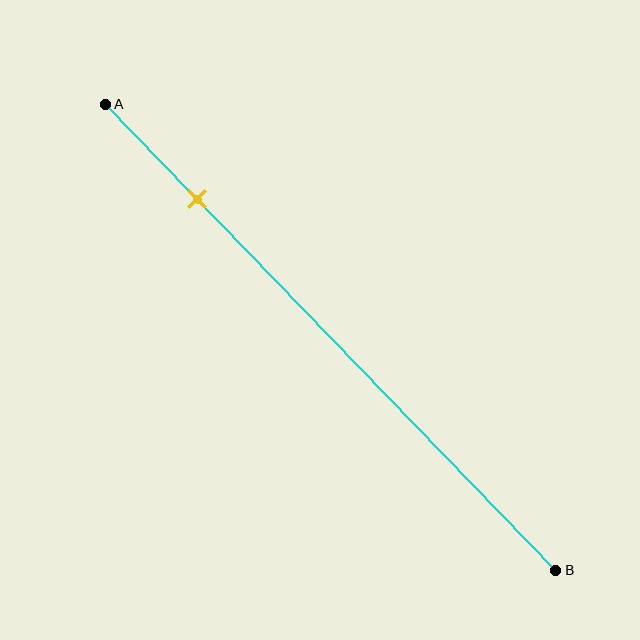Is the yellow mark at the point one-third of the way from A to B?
No, the mark is at about 20% from A, not at the 33% one-third point.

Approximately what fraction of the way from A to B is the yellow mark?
The yellow mark is approximately 20% of the way from A to B.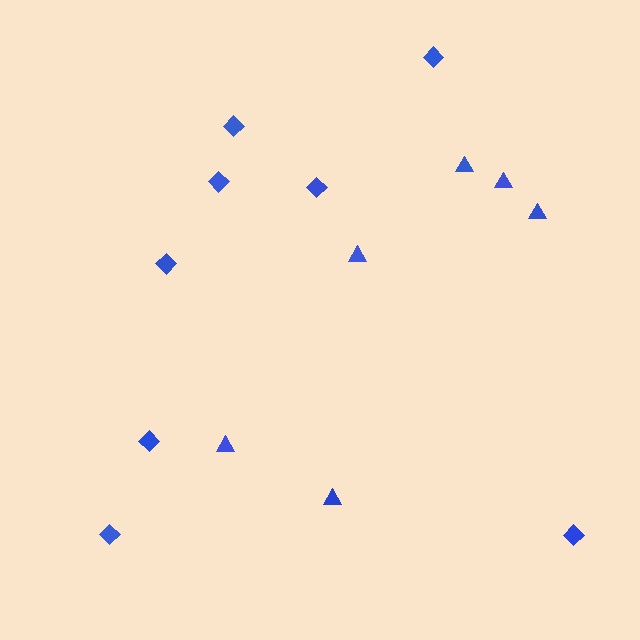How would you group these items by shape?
There are 2 groups: one group of diamonds (8) and one group of triangles (6).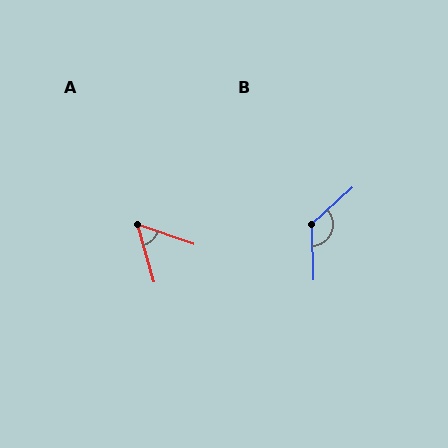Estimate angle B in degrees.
Approximately 131 degrees.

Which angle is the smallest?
A, at approximately 55 degrees.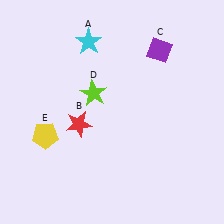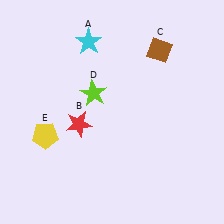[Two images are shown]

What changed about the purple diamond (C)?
In Image 1, C is purple. In Image 2, it changed to brown.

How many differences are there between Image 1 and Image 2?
There is 1 difference between the two images.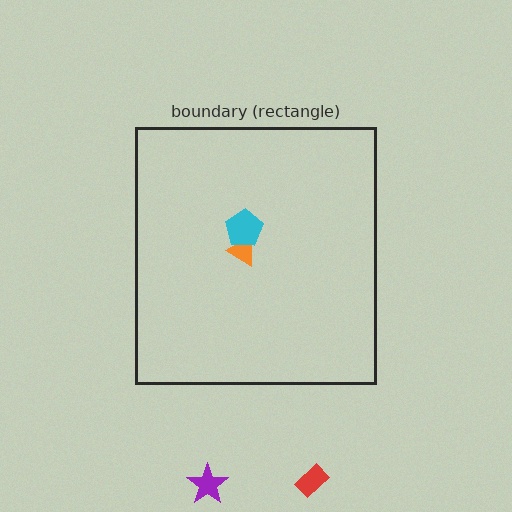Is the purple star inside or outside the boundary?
Outside.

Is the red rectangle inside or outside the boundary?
Outside.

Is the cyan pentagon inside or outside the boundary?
Inside.